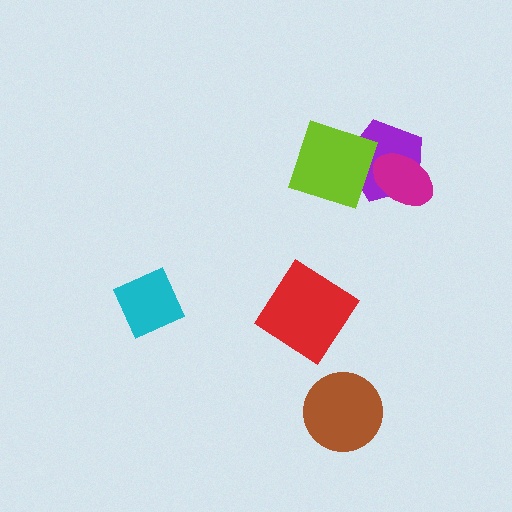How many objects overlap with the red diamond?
0 objects overlap with the red diamond.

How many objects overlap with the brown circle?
0 objects overlap with the brown circle.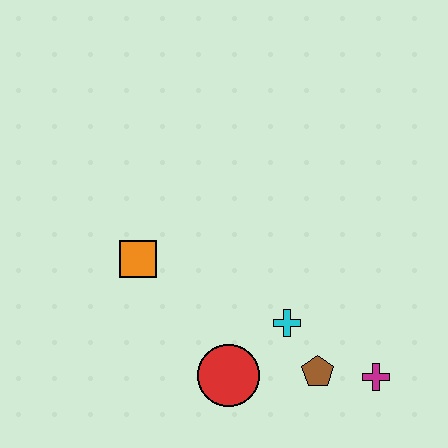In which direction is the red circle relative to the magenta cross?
The red circle is to the left of the magenta cross.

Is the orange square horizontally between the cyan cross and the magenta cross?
No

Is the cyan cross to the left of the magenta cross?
Yes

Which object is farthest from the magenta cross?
The orange square is farthest from the magenta cross.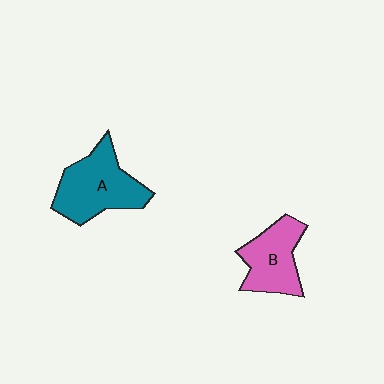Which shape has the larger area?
Shape A (teal).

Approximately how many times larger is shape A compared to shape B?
Approximately 1.3 times.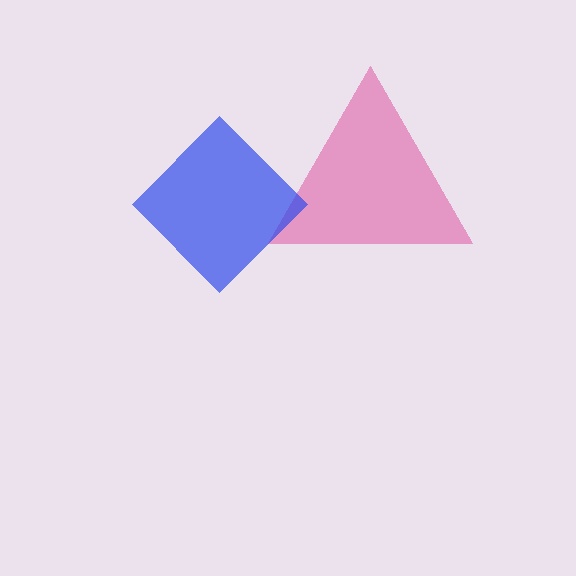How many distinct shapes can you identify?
There are 2 distinct shapes: a pink triangle, a blue diamond.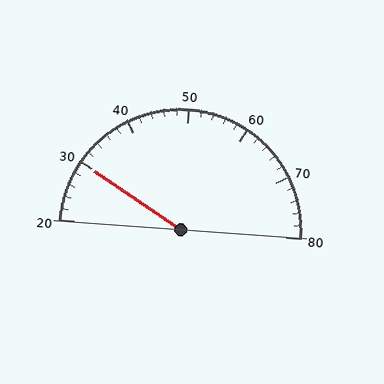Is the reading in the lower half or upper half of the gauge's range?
The reading is in the lower half of the range (20 to 80).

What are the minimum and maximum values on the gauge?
The gauge ranges from 20 to 80.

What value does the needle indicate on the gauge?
The needle indicates approximately 30.